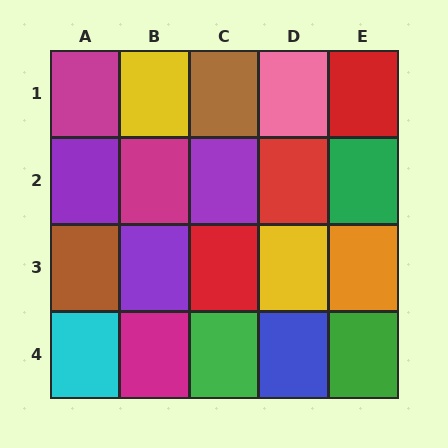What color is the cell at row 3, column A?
Brown.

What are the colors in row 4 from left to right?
Cyan, magenta, green, blue, green.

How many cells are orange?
1 cell is orange.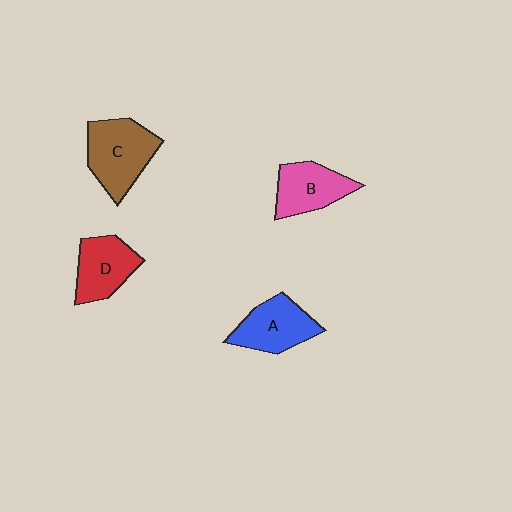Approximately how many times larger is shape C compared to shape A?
Approximately 1.2 times.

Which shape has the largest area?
Shape C (brown).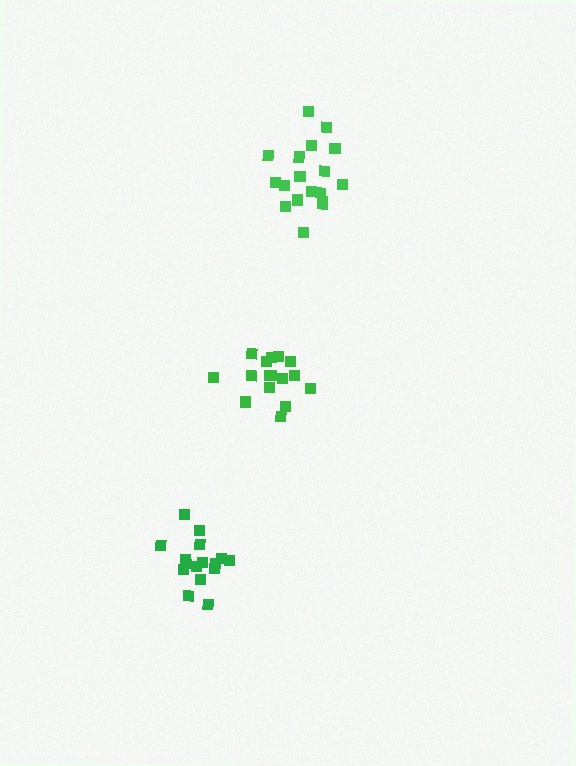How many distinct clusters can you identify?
There are 3 distinct clusters.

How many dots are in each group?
Group 1: 16 dots, Group 2: 16 dots, Group 3: 20 dots (52 total).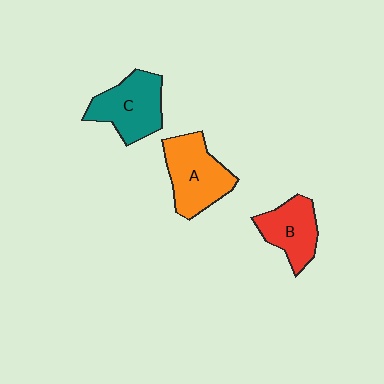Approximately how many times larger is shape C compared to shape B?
Approximately 1.2 times.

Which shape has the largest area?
Shape A (orange).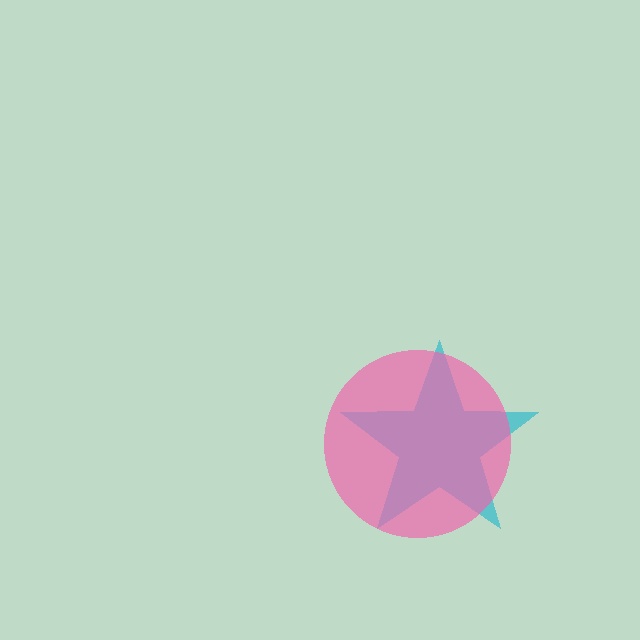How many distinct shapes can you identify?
There are 2 distinct shapes: a cyan star, a pink circle.